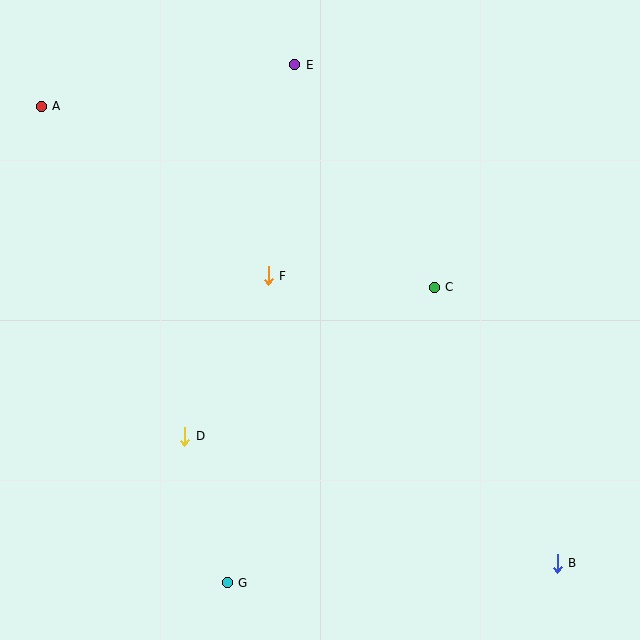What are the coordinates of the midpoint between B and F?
The midpoint between B and F is at (413, 420).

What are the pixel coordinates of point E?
Point E is at (295, 65).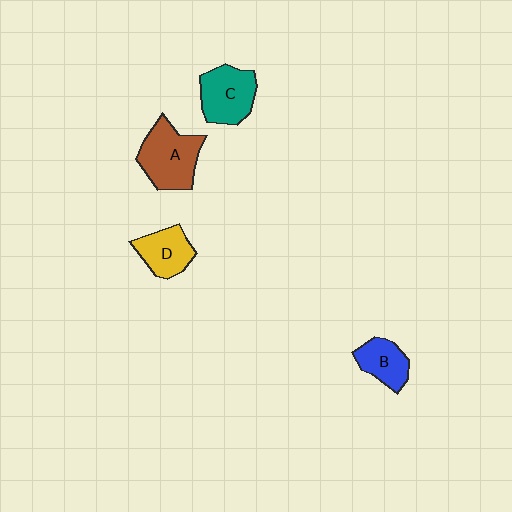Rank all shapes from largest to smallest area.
From largest to smallest: A (brown), C (teal), D (yellow), B (blue).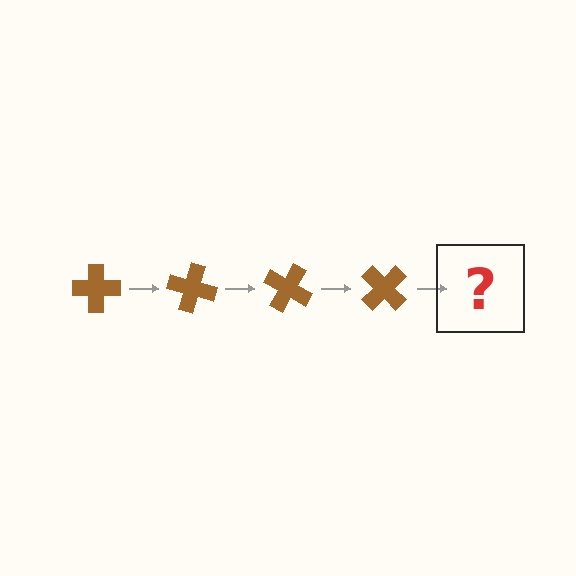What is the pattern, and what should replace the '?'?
The pattern is that the cross rotates 15 degrees each step. The '?' should be a brown cross rotated 60 degrees.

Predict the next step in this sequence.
The next step is a brown cross rotated 60 degrees.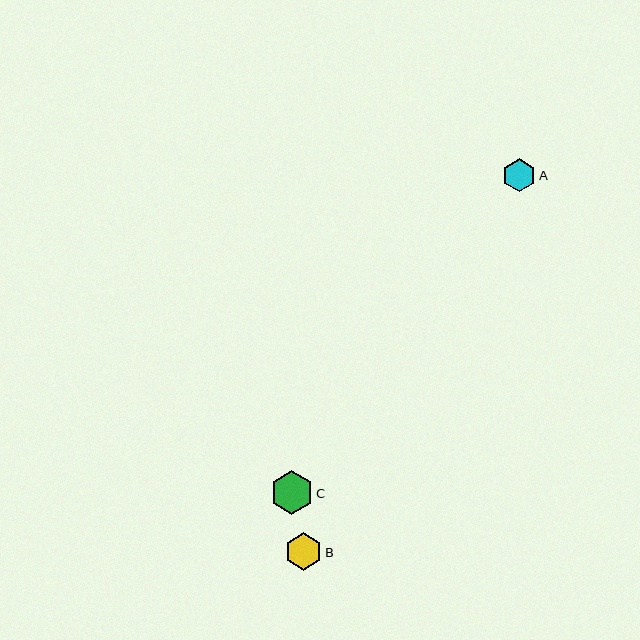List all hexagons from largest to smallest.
From largest to smallest: C, B, A.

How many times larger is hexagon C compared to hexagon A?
Hexagon C is approximately 1.3 times the size of hexagon A.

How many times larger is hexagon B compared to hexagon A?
Hexagon B is approximately 1.1 times the size of hexagon A.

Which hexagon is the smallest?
Hexagon A is the smallest with a size of approximately 33 pixels.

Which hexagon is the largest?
Hexagon C is the largest with a size of approximately 43 pixels.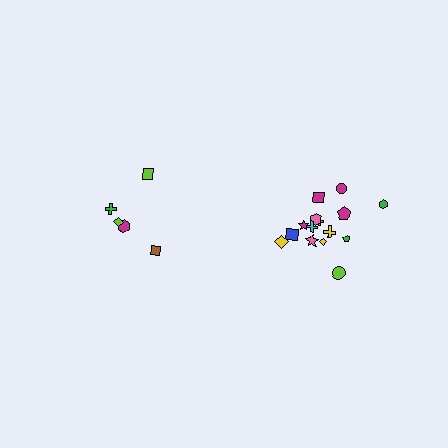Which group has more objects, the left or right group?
The right group.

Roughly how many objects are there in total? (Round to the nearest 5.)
Roughly 20 objects in total.